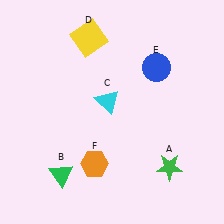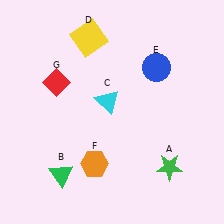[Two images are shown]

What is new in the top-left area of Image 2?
A red diamond (G) was added in the top-left area of Image 2.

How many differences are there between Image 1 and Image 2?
There is 1 difference between the two images.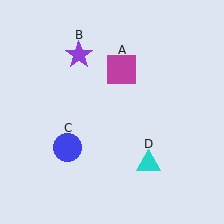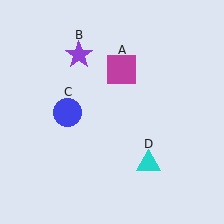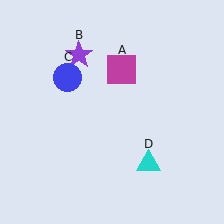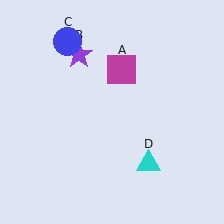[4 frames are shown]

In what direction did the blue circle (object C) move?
The blue circle (object C) moved up.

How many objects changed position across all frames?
1 object changed position: blue circle (object C).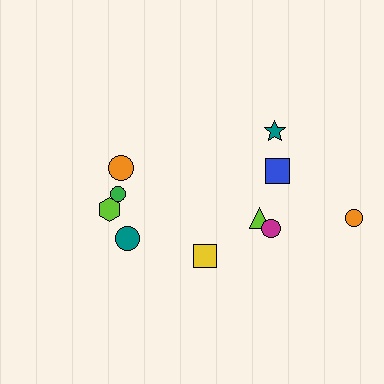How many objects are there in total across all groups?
There are 10 objects.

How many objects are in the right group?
There are 6 objects.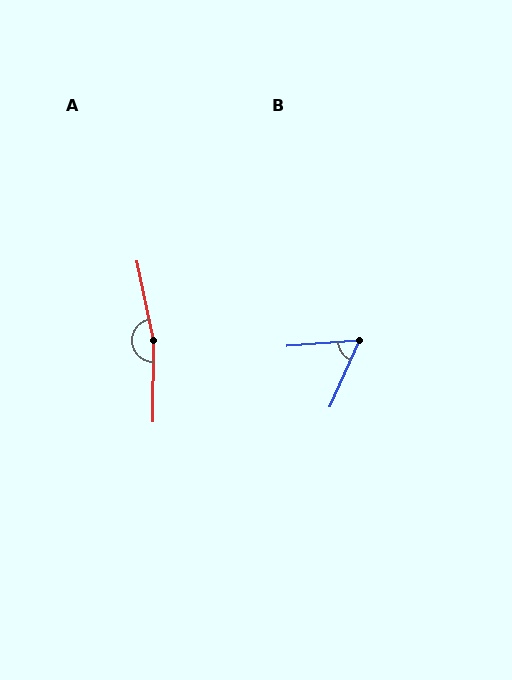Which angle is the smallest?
B, at approximately 62 degrees.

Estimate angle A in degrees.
Approximately 169 degrees.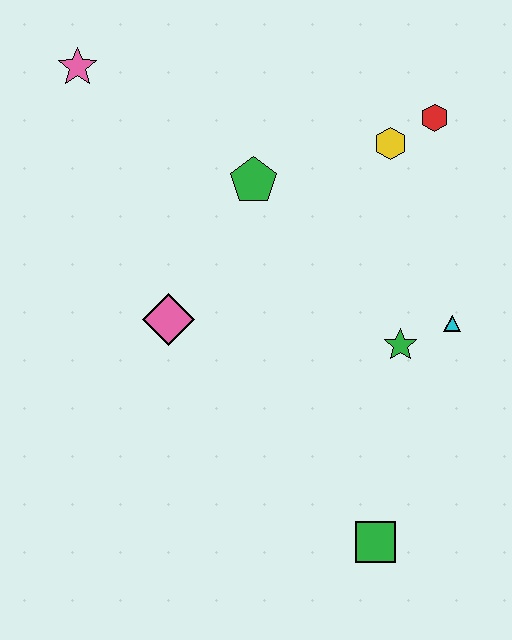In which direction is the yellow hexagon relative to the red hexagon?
The yellow hexagon is to the left of the red hexagon.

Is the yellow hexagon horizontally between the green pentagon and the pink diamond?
No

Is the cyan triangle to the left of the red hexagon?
No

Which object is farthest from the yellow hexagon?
The green square is farthest from the yellow hexagon.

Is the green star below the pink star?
Yes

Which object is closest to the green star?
The cyan triangle is closest to the green star.